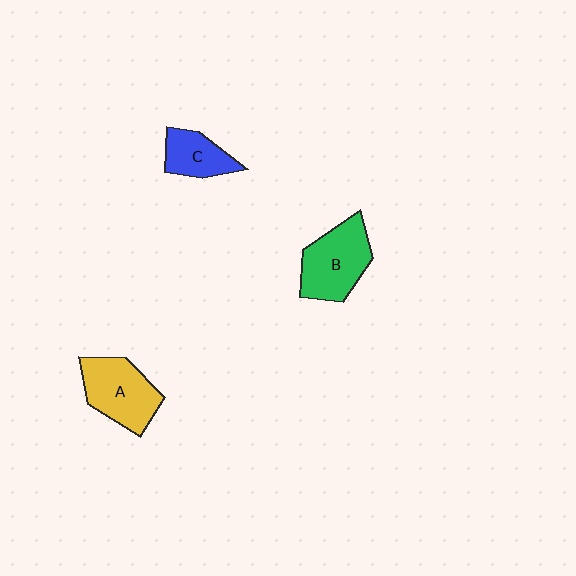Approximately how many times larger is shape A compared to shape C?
Approximately 1.6 times.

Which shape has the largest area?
Shape B (green).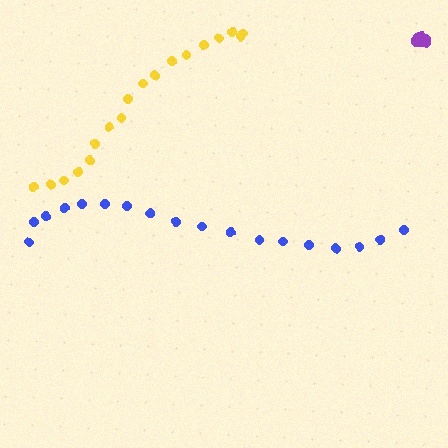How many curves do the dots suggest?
There are 3 distinct paths.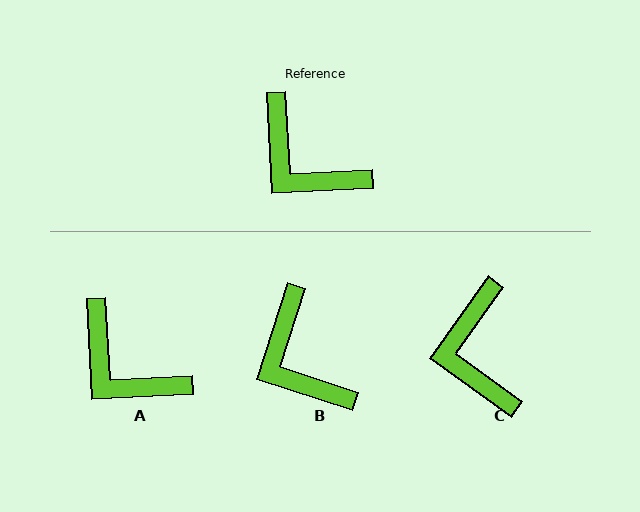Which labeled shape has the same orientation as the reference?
A.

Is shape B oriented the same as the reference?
No, it is off by about 21 degrees.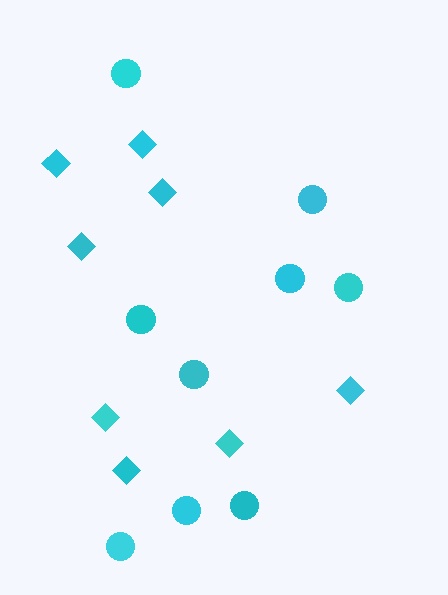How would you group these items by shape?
There are 2 groups: one group of circles (9) and one group of diamonds (8).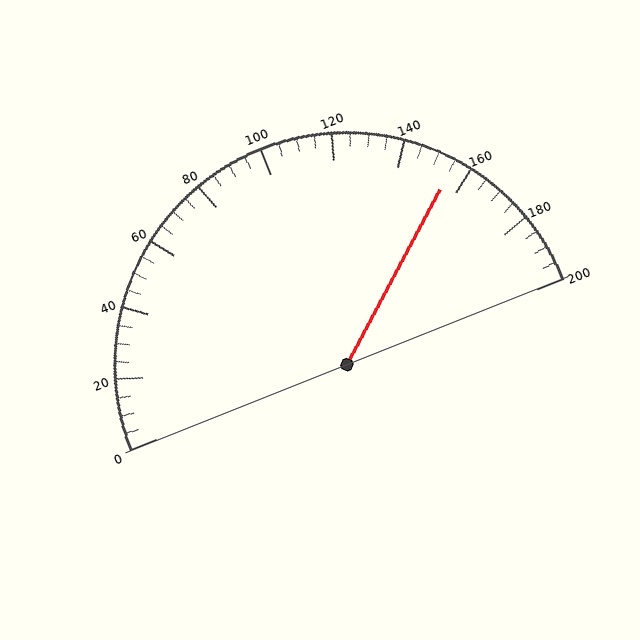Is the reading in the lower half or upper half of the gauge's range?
The reading is in the upper half of the range (0 to 200).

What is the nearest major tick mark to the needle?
The nearest major tick mark is 160.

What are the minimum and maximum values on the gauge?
The gauge ranges from 0 to 200.